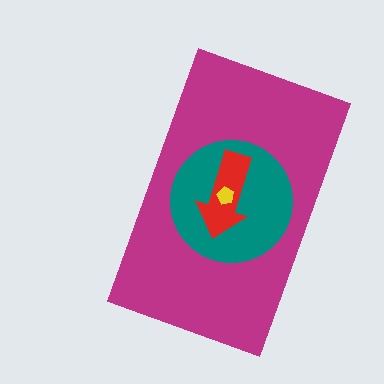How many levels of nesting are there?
4.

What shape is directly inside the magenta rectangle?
The teal circle.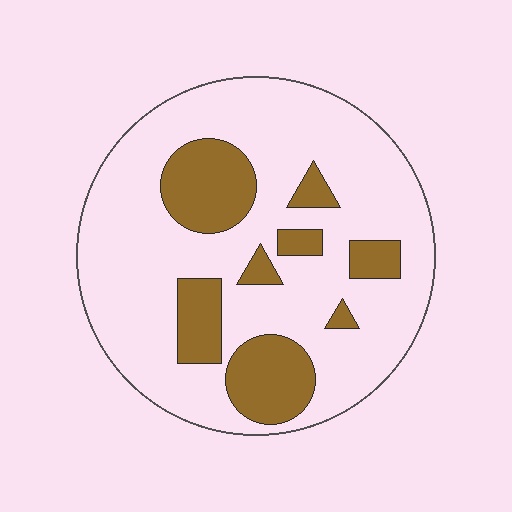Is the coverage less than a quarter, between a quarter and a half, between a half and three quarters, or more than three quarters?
Less than a quarter.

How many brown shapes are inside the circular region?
8.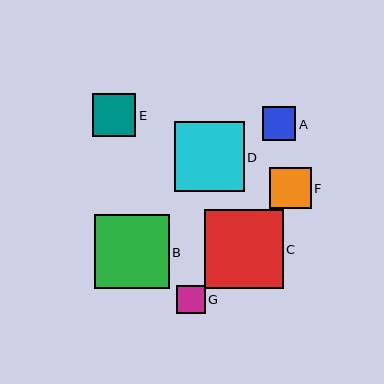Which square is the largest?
Square C is the largest with a size of approximately 79 pixels.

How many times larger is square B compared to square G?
Square B is approximately 2.6 times the size of square G.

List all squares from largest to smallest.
From largest to smallest: C, B, D, E, F, A, G.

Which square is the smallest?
Square G is the smallest with a size of approximately 28 pixels.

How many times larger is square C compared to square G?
Square C is approximately 2.8 times the size of square G.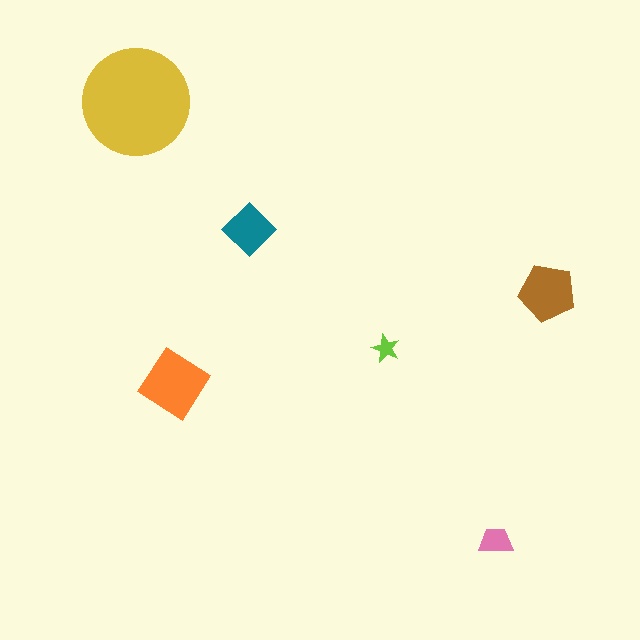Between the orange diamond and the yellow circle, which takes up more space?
The yellow circle.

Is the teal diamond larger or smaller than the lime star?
Larger.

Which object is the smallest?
The lime star.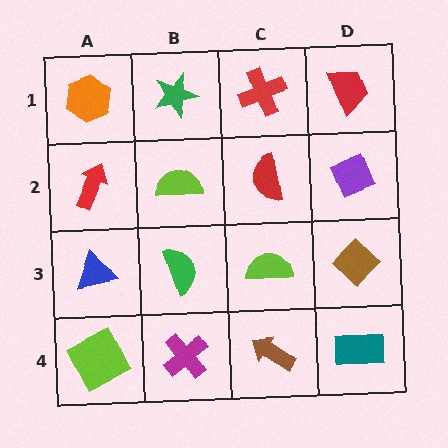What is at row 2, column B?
A lime semicircle.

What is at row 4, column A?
A lime square.